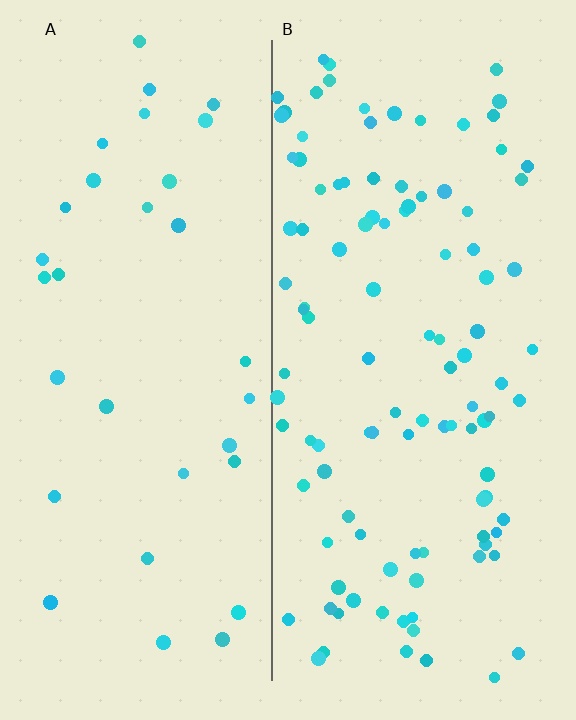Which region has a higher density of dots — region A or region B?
B (the right).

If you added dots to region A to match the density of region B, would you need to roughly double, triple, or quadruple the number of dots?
Approximately triple.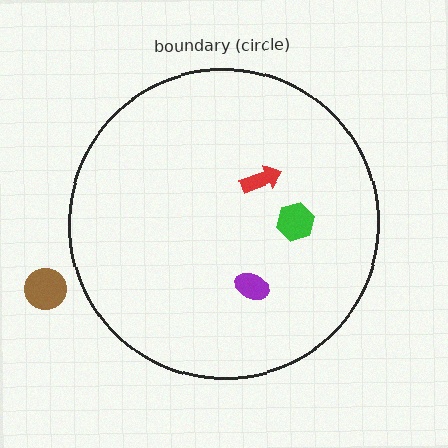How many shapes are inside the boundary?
3 inside, 1 outside.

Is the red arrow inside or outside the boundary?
Inside.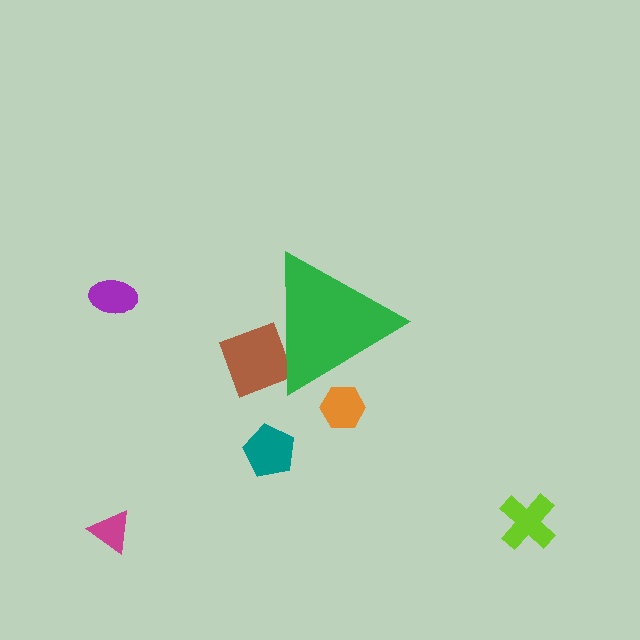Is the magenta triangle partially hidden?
No, the magenta triangle is fully visible.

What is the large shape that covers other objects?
A green triangle.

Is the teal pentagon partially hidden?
No, the teal pentagon is fully visible.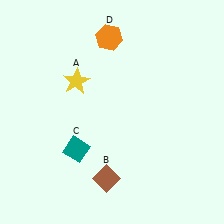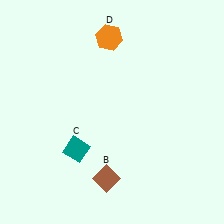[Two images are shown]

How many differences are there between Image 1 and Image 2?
There is 1 difference between the two images.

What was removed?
The yellow star (A) was removed in Image 2.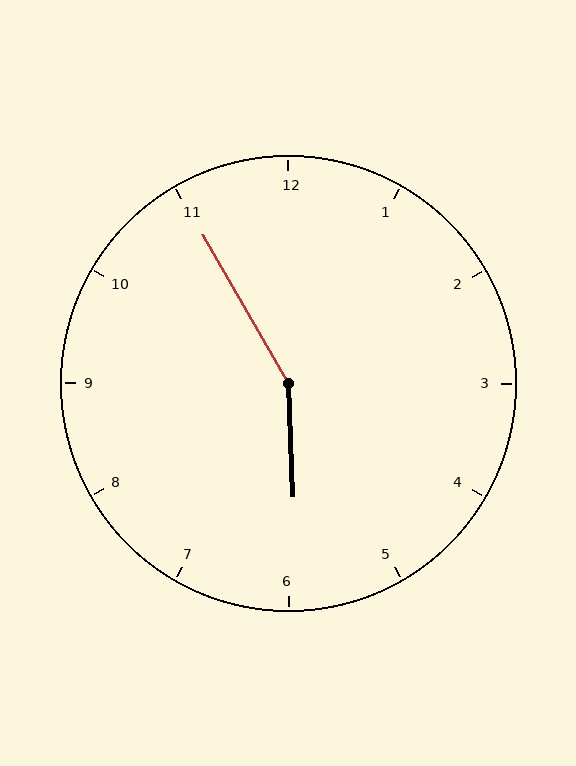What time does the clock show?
5:55.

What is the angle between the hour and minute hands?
Approximately 152 degrees.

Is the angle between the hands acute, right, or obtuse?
It is obtuse.